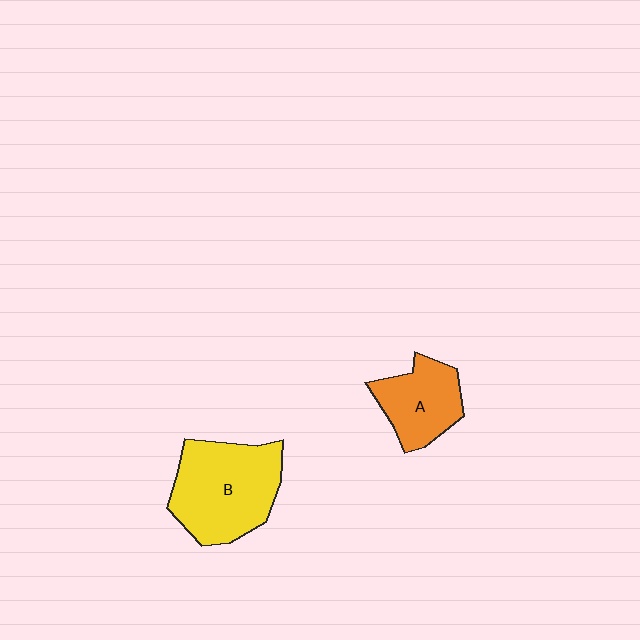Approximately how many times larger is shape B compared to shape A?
Approximately 1.6 times.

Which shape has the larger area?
Shape B (yellow).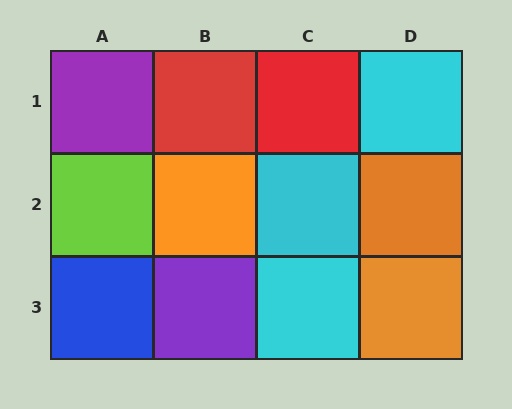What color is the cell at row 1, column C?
Red.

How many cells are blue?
1 cell is blue.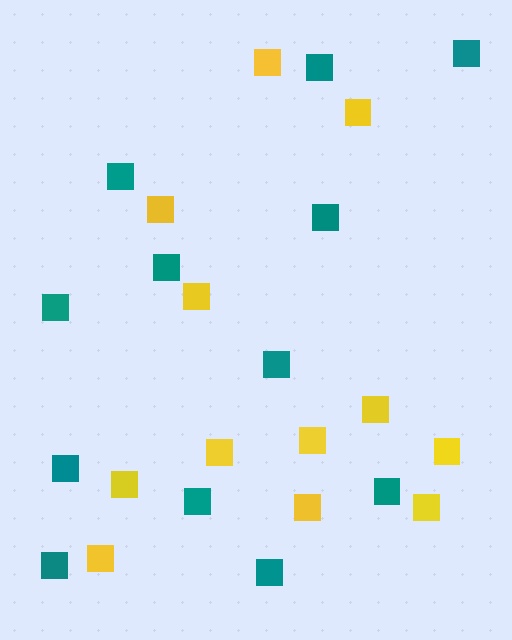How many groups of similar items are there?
There are 2 groups: one group of teal squares (12) and one group of yellow squares (12).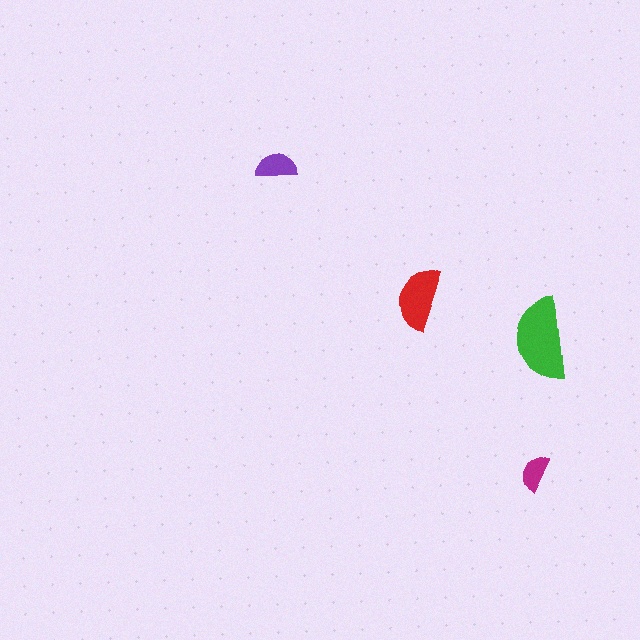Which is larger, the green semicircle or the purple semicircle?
The green one.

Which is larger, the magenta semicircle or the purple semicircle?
The purple one.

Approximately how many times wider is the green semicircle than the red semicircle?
About 1.5 times wider.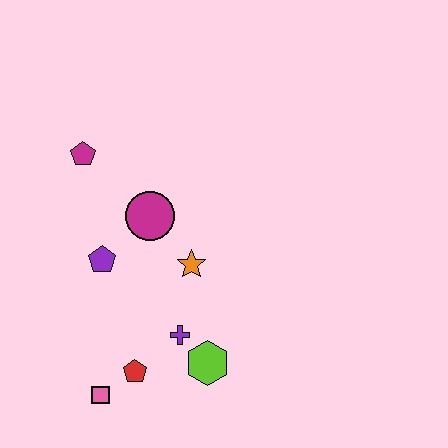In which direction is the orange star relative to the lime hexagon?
The orange star is above the lime hexagon.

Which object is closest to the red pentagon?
The pink square is closest to the red pentagon.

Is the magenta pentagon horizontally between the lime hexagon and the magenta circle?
No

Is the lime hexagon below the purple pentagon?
Yes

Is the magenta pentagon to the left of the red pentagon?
Yes